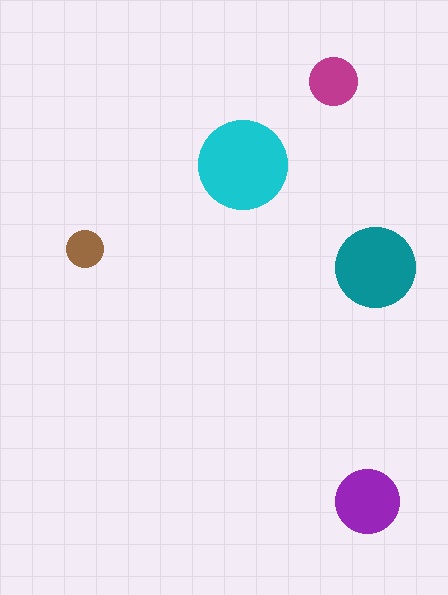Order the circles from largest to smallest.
the cyan one, the teal one, the purple one, the magenta one, the brown one.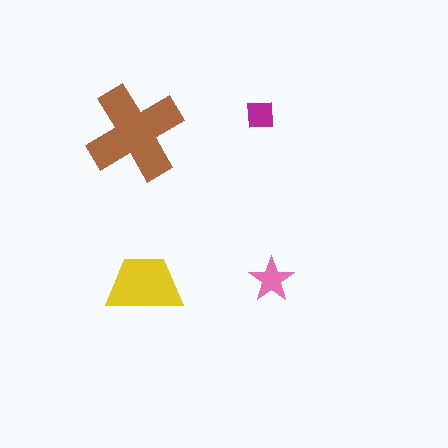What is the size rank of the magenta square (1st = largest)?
4th.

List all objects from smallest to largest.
The magenta square, the pink star, the yellow trapezoid, the brown cross.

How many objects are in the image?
There are 4 objects in the image.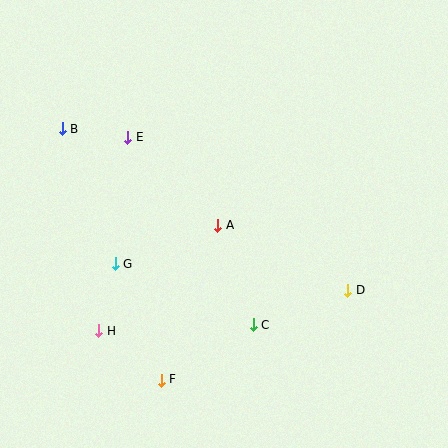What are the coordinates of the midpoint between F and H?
The midpoint between F and H is at (130, 355).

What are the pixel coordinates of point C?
Point C is at (253, 325).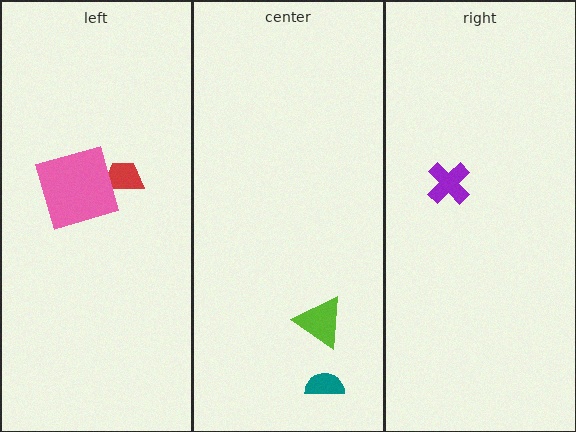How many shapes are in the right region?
1.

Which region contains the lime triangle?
The center region.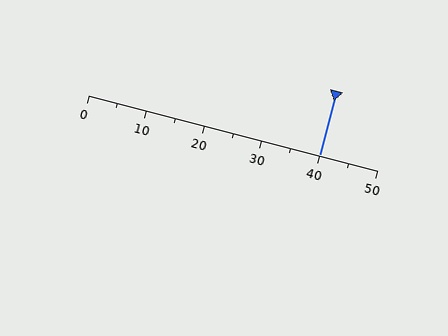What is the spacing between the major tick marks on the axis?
The major ticks are spaced 10 apart.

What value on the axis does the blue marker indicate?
The marker indicates approximately 40.